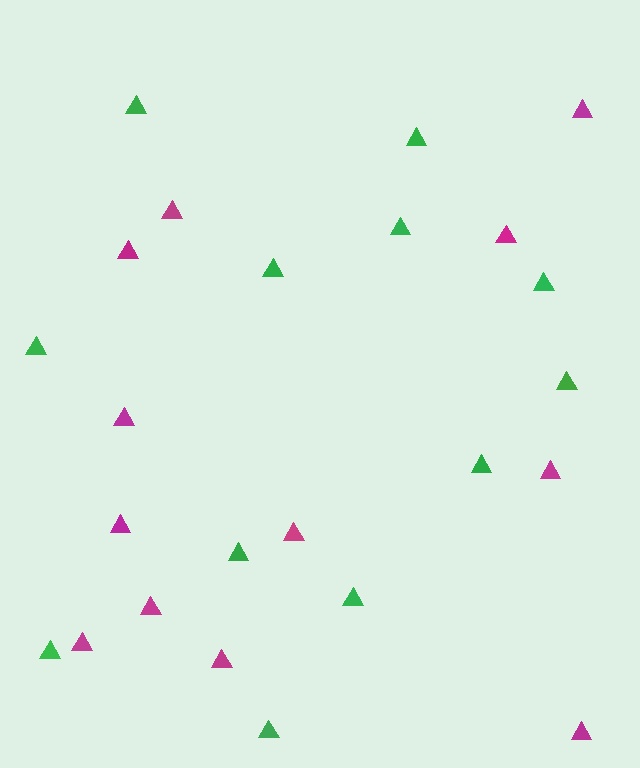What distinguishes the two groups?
There are 2 groups: one group of green triangles (12) and one group of magenta triangles (12).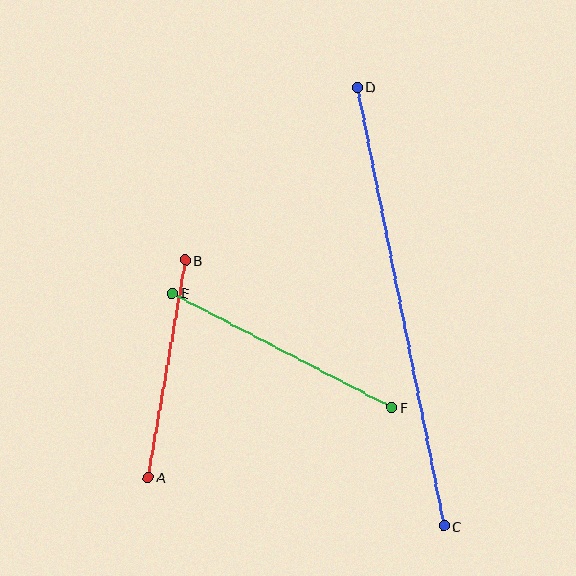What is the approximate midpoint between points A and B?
The midpoint is at approximately (167, 369) pixels.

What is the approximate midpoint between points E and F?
The midpoint is at approximately (282, 350) pixels.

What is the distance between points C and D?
The distance is approximately 447 pixels.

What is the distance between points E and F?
The distance is approximately 247 pixels.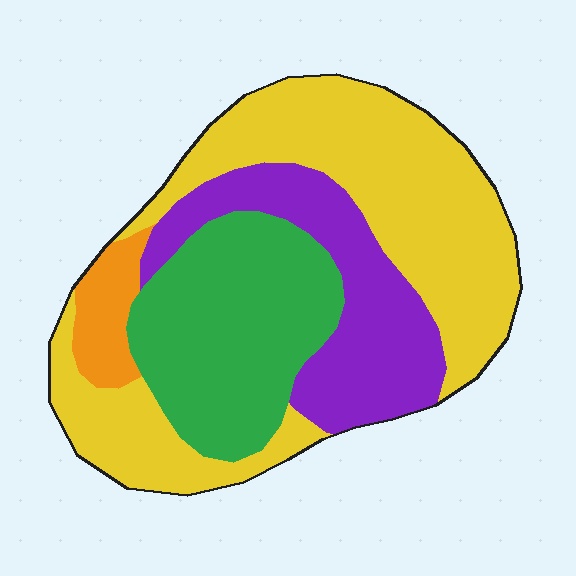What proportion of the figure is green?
Green takes up about one quarter (1/4) of the figure.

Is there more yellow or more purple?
Yellow.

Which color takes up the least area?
Orange, at roughly 5%.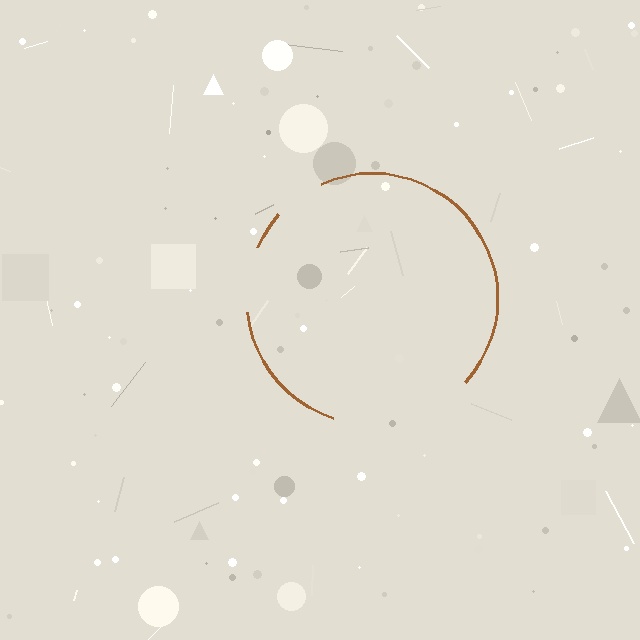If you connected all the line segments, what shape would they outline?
They would outline a circle.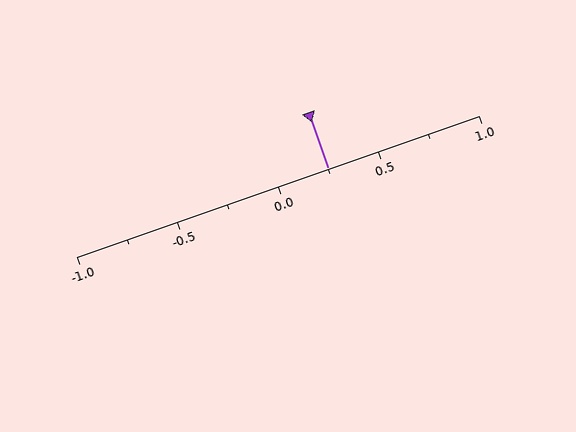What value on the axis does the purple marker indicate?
The marker indicates approximately 0.25.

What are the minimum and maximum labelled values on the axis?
The axis runs from -1.0 to 1.0.